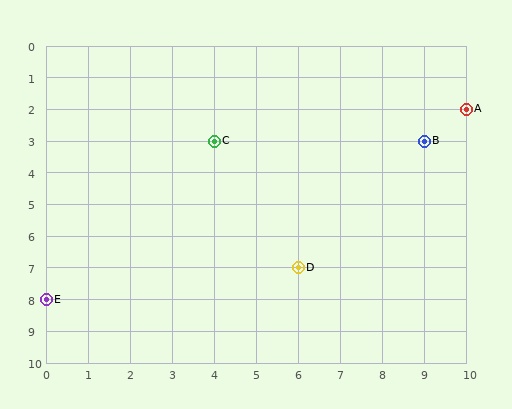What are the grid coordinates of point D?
Point D is at grid coordinates (6, 7).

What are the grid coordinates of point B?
Point B is at grid coordinates (9, 3).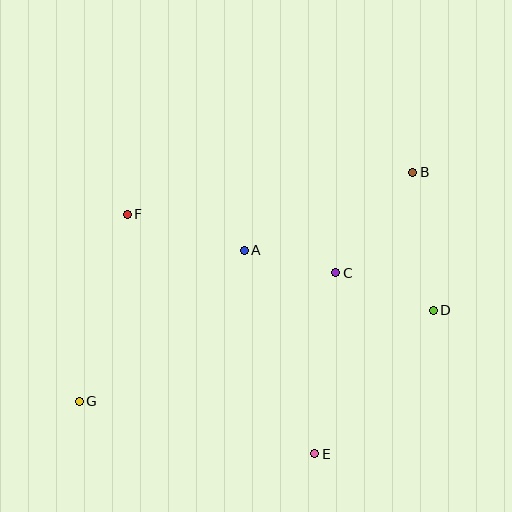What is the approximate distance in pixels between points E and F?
The distance between E and F is approximately 304 pixels.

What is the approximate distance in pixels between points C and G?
The distance between C and G is approximately 287 pixels.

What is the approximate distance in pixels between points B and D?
The distance between B and D is approximately 139 pixels.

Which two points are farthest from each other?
Points B and G are farthest from each other.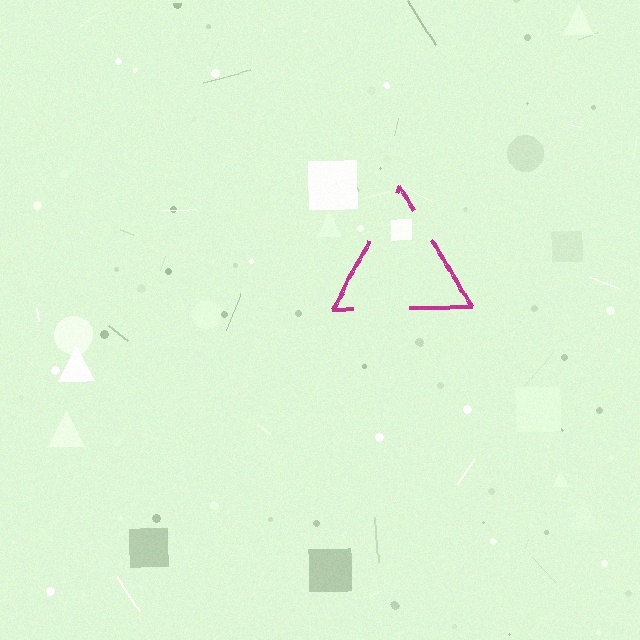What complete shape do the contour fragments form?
The contour fragments form a triangle.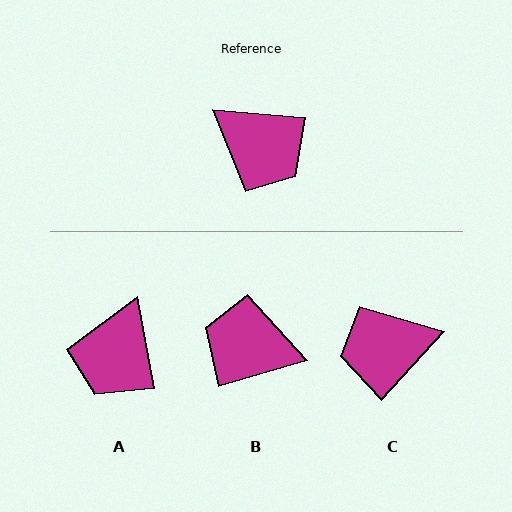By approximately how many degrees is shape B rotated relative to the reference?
Approximately 159 degrees clockwise.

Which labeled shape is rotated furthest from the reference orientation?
B, about 159 degrees away.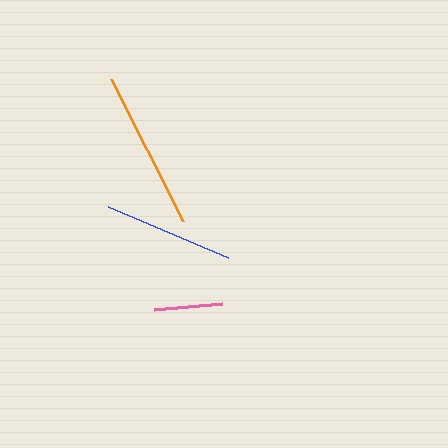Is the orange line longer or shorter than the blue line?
The orange line is longer than the blue line.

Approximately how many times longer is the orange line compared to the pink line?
The orange line is approximately 2.4 times the length of the pink line.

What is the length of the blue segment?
The blue segment is approximately 130 pixels long.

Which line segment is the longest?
The orange line is the longest at approximately 159 pixels.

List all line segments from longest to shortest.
From longest to shortest: orange, blue, pink.